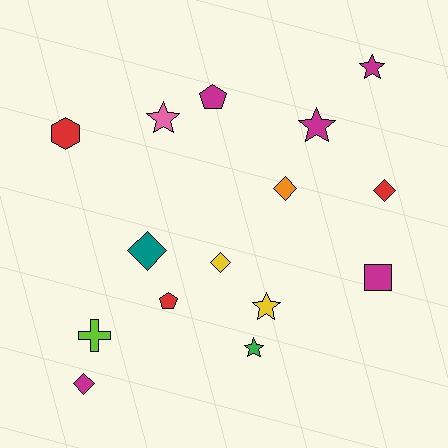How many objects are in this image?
There are 15 objects.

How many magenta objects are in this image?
There are 5 magenta objects.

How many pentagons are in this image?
There are 2 pentagons.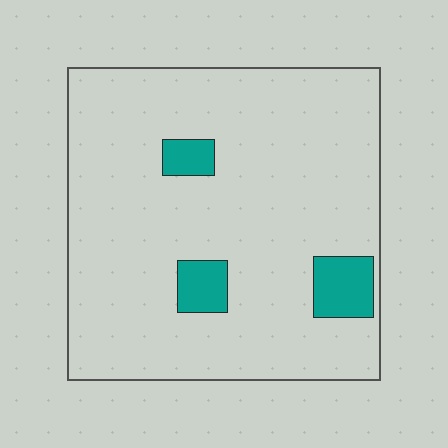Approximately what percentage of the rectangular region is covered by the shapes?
Approximately 10%.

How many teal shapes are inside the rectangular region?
3.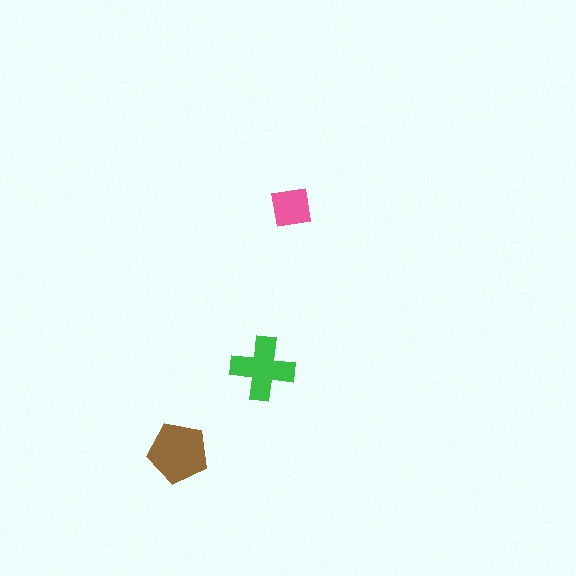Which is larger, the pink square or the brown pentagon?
The brown pentagon.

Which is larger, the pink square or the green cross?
The green cross.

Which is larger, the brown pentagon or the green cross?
The brown pentagon.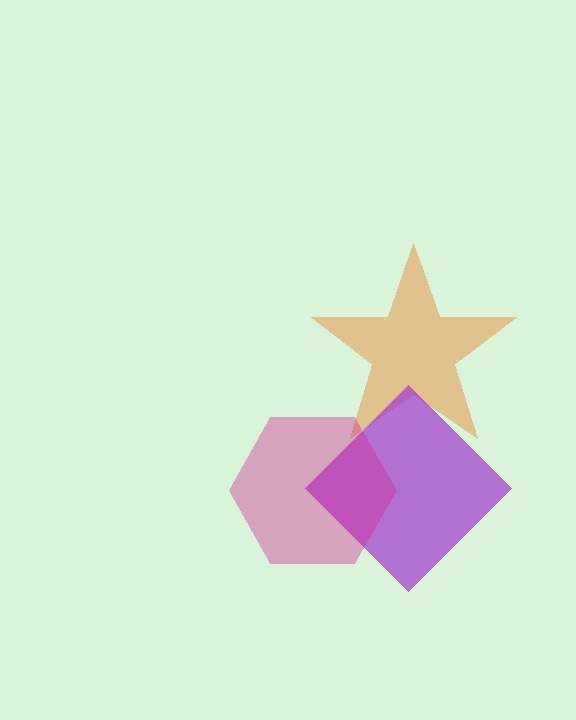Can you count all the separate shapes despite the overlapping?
Yes, there are 3 separate shapes.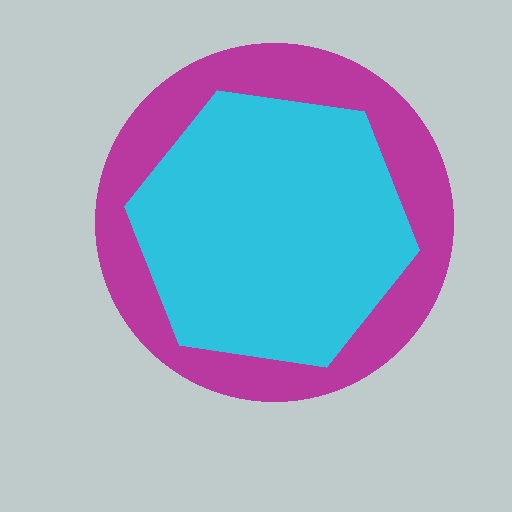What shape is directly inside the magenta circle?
The cyan hexagon.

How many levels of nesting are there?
2.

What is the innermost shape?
The cyan hexagon.